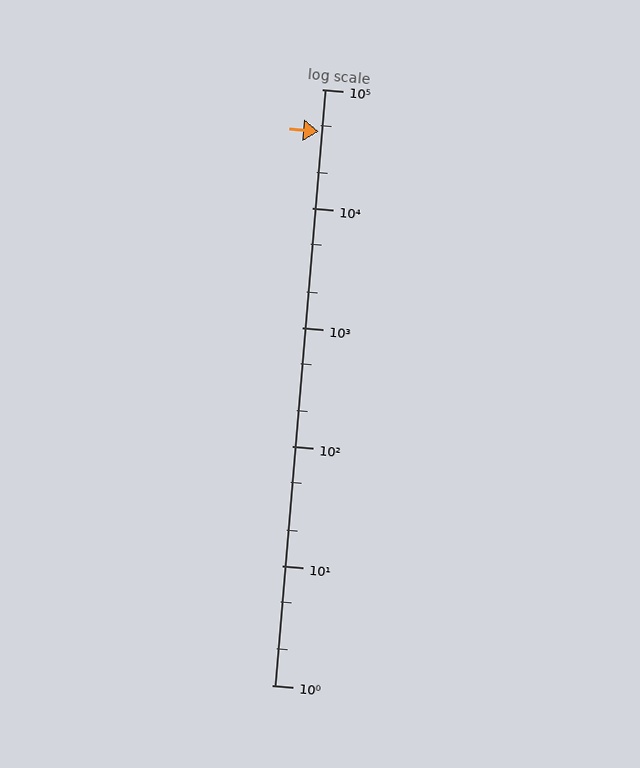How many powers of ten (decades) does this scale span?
The scale spans 5 decades, from 1 to 100000.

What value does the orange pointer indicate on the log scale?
The pointer indicates approximately 44000.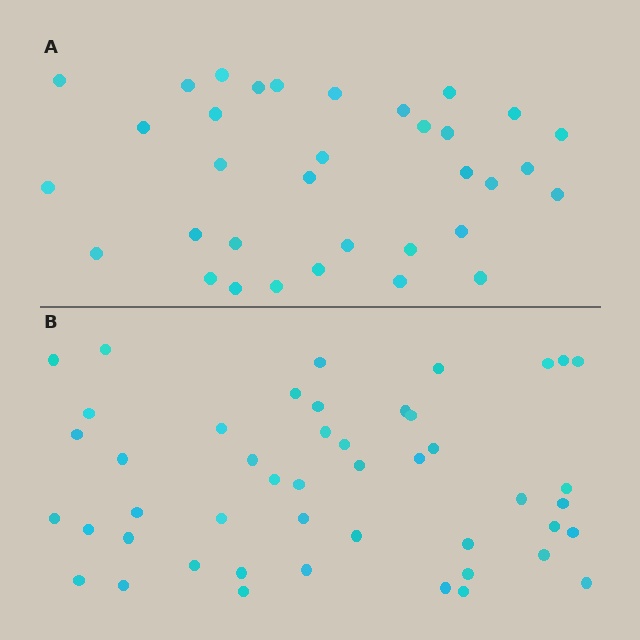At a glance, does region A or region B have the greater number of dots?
Region B (the bottom region) has more dots.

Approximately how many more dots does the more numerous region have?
Region B has approximately 15 more dots than region A.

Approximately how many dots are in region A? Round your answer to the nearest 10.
About 30 dots. (The exact count is 34, which rounds to 30.)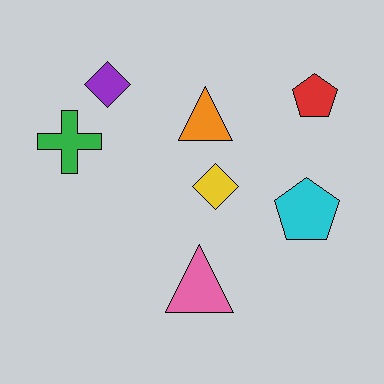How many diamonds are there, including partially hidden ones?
There are 2 diamonds.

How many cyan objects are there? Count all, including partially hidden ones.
There is 1 cyan object.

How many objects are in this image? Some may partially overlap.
There are 7 objects.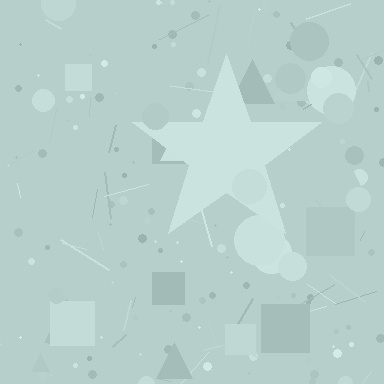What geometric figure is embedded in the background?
A star is embedded in the background.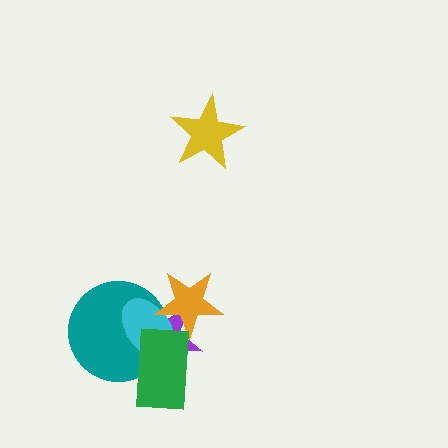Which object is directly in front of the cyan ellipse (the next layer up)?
The orange star is directly in front of the cyan ellipse.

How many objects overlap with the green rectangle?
3 objects overlap with the green rectangle.